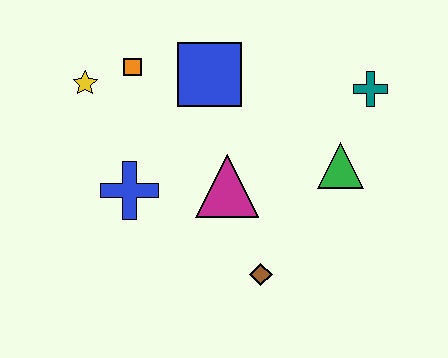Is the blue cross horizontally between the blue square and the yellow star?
Yes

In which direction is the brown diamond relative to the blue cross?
The brown diamond is to the right of the blue cross.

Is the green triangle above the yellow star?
No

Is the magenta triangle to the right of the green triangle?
No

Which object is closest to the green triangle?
The teal cross is closest to the green triangle.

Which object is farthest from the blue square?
The brown diamond is farthest from the blue square.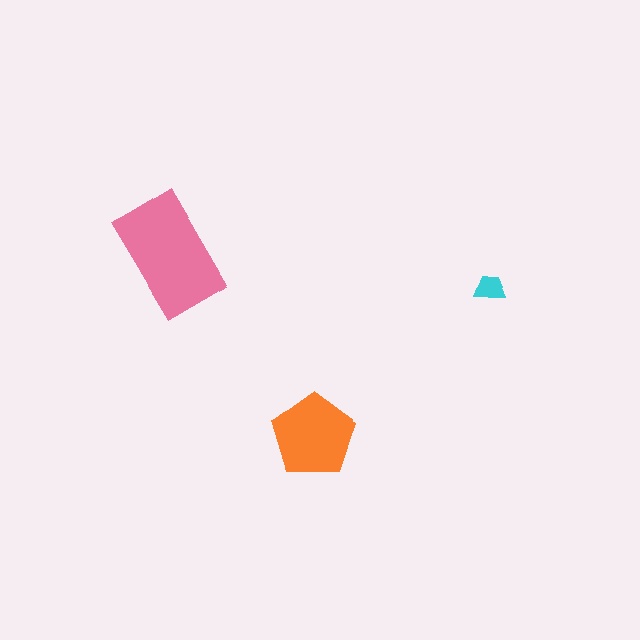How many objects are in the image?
There are 3 objects in the image.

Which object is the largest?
The pink rectangle.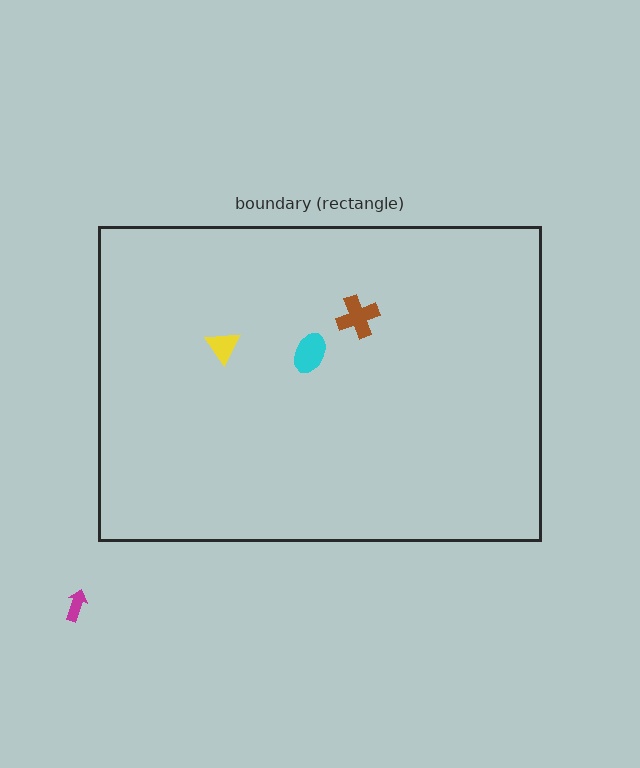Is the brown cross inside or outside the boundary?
Inside.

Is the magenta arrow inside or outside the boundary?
Outside.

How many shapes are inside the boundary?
3 inside, 1 outside.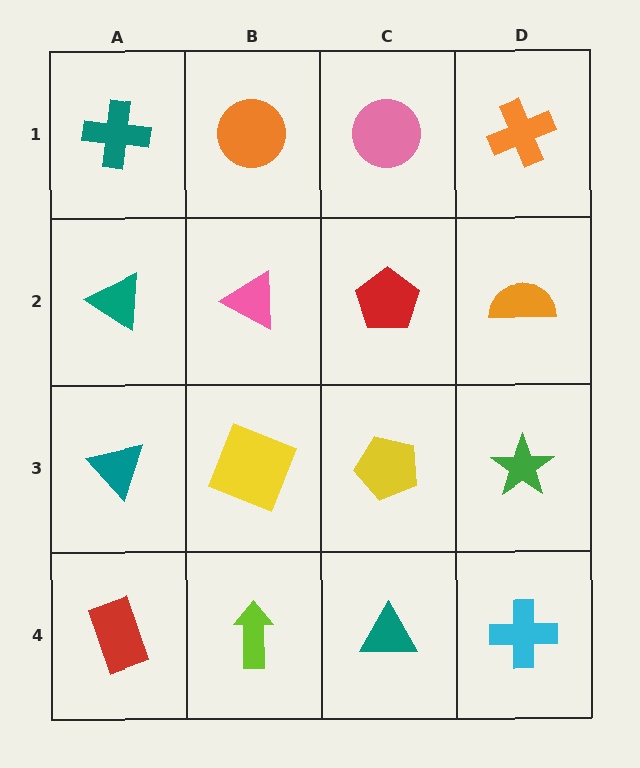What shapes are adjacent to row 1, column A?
A teal triangle (row 2, column A), an orange circle (row 1, column B).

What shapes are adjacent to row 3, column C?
A red pentagon (row 2, column C), a teal triangle (row 4, column C), a yellow square (row 3, column B), a green star (row 3, column D).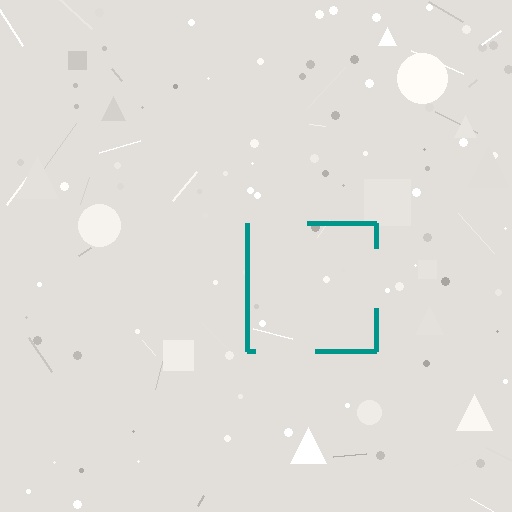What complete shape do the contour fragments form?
The contour fragments form a square.